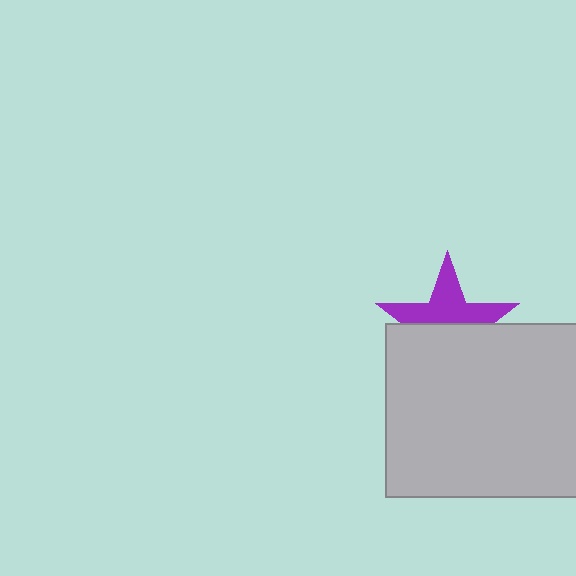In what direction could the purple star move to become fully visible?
The purple star could move up. That would shift it out from behind the light gray rectangle entirely.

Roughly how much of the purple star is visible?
About half of it is visible (roughly 50%).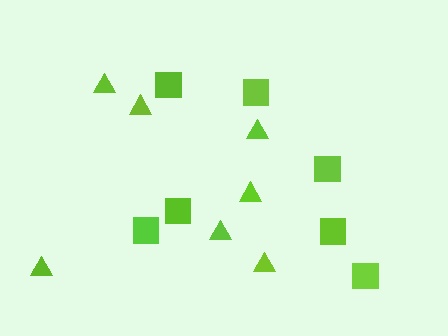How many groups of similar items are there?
There are 2 groups: one group of triangles (7) and one group of squares (7).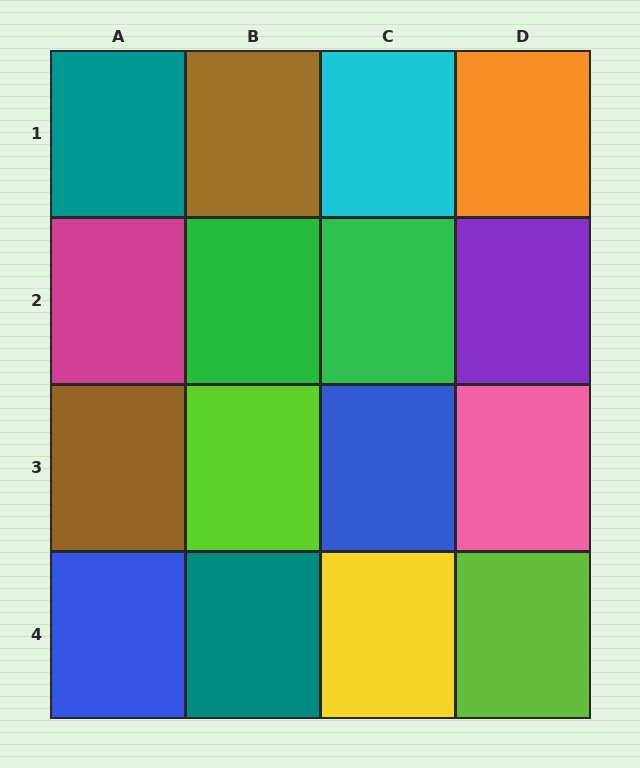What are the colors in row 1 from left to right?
Teal, brown, cyan, orange.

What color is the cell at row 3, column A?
Brown.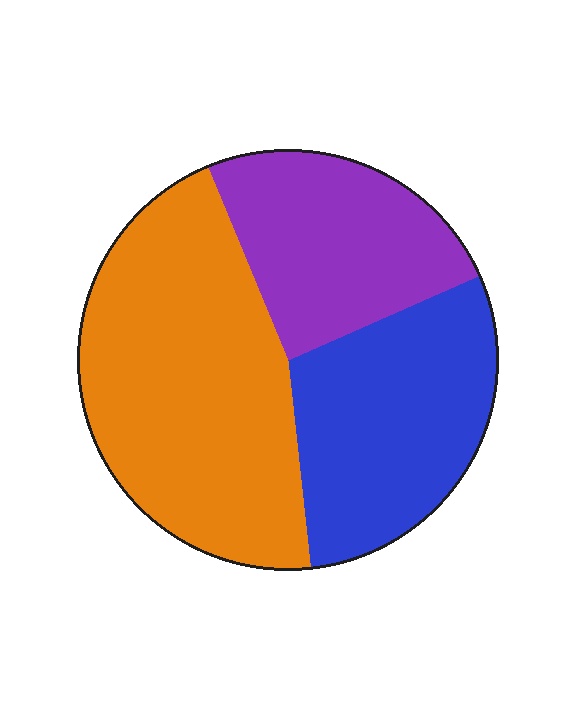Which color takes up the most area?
Orange, at roughly 45%.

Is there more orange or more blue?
Orange.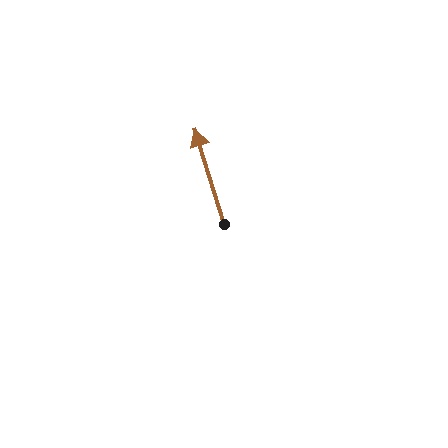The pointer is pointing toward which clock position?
Roughly 11 o'clock.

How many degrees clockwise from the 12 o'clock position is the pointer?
Approximately 343 degrees.